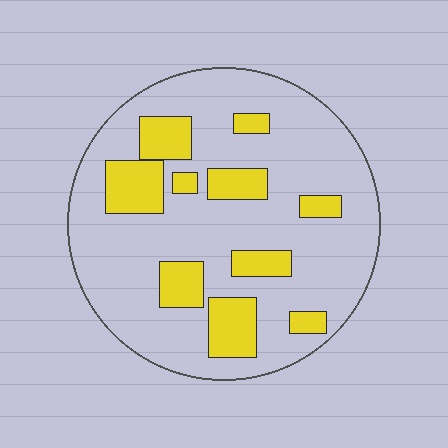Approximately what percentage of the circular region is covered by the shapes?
Approximately 25%.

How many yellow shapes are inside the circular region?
10.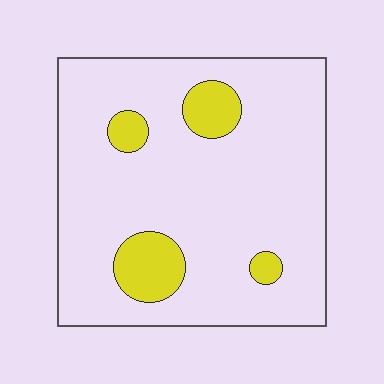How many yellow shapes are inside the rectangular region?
4.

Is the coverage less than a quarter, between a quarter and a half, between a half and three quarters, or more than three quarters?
Less than a quarter.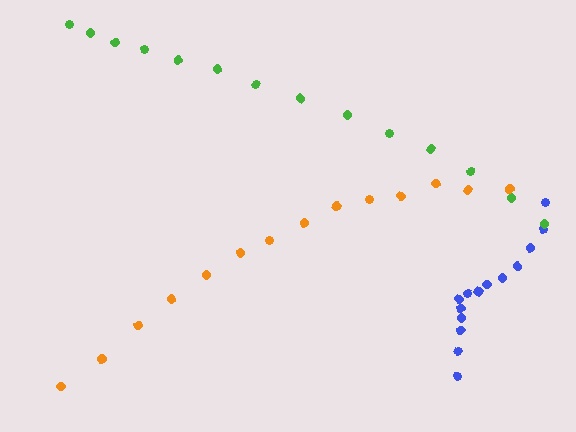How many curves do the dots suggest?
There are 3 distinct paths.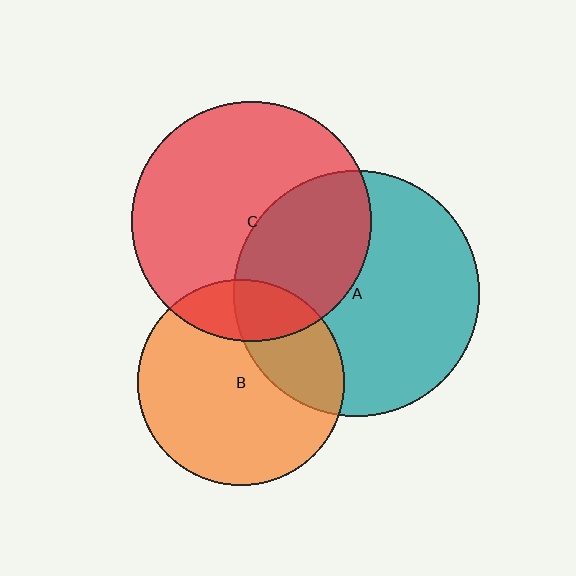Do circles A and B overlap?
Yes.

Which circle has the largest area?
Circle A (teal).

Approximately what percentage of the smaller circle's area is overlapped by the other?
Approximately 30%.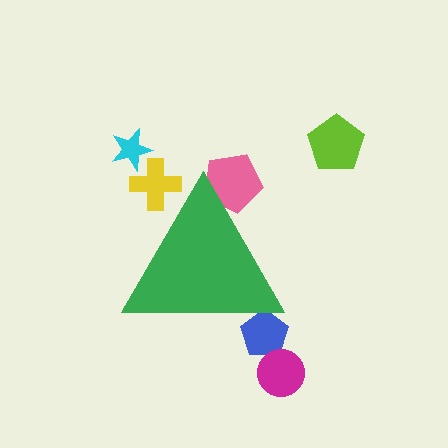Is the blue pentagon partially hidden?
Yes, the blue pentagon is partially hidden behind the green triangle.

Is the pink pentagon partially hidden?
Yes, the pink pentagon is partially hidden behind the green triangle.